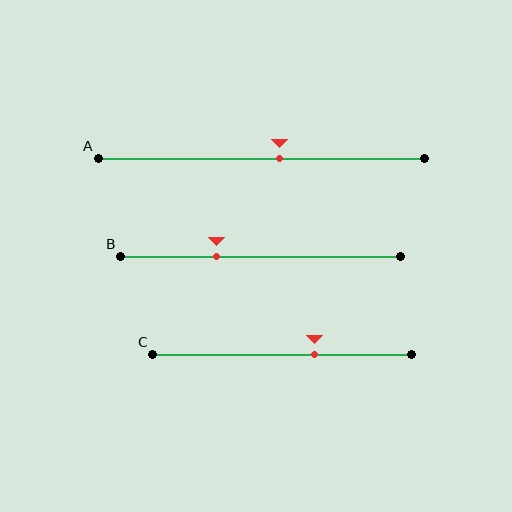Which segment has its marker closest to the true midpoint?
Segment A has its marker closest to the true midpoint.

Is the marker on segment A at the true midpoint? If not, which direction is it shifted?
No, the marker on segment A is shifted to the right by about 6% of the segment length.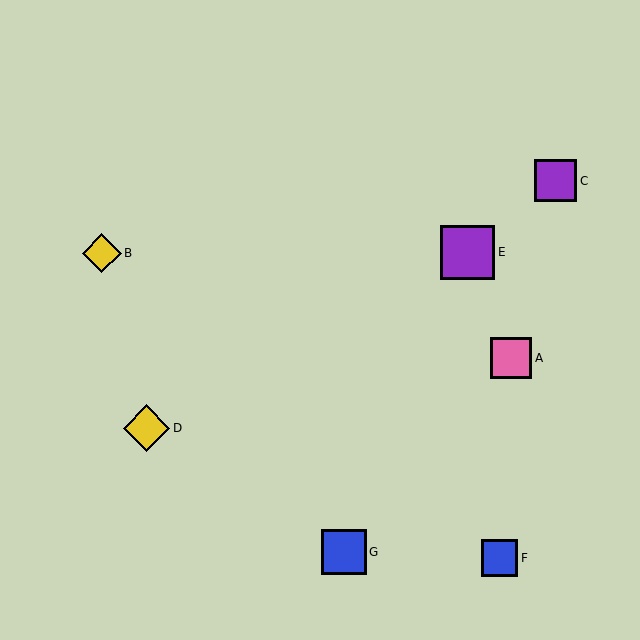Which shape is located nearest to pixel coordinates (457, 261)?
The purple square (labeled E) at (468, 252) is nearest to that location.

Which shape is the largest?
The purple square (labeled E) is the largest.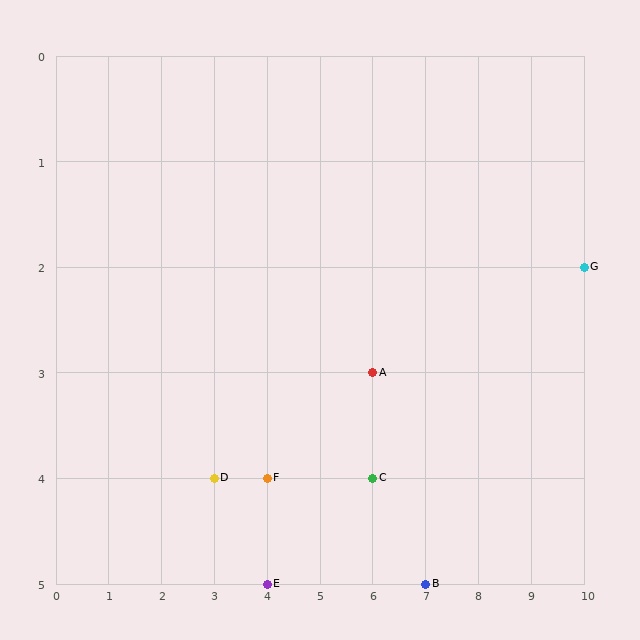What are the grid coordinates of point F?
Point F is at grid coordinates (4, 4).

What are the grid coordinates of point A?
Point A is at grid coordinates (6, 3).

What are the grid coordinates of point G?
Point G is at grid coordinates (10, 2).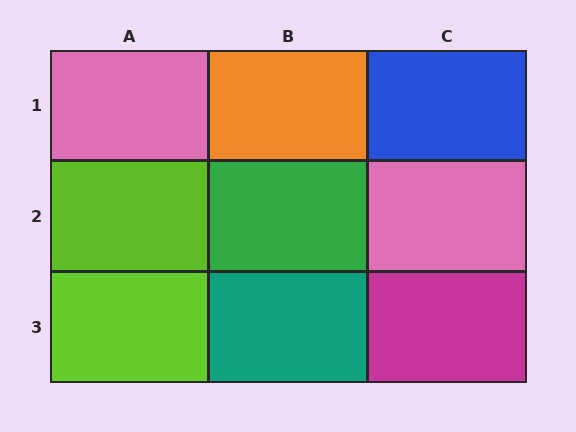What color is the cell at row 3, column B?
Teal.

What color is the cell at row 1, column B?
Orange.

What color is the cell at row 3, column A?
Lime.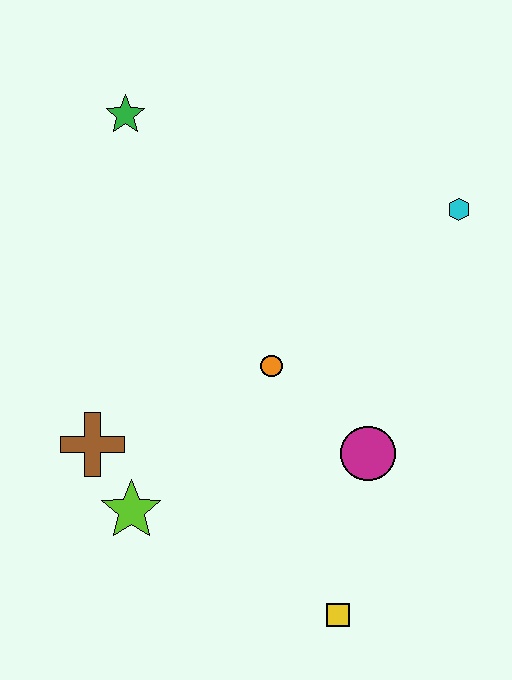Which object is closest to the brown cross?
The lime star is closest to the brown cross.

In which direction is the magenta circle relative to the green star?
The magenta circle is below the green star.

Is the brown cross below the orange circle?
Yes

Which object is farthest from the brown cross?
The cyan hexagon is farthest from the brown cross.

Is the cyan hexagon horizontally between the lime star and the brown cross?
No